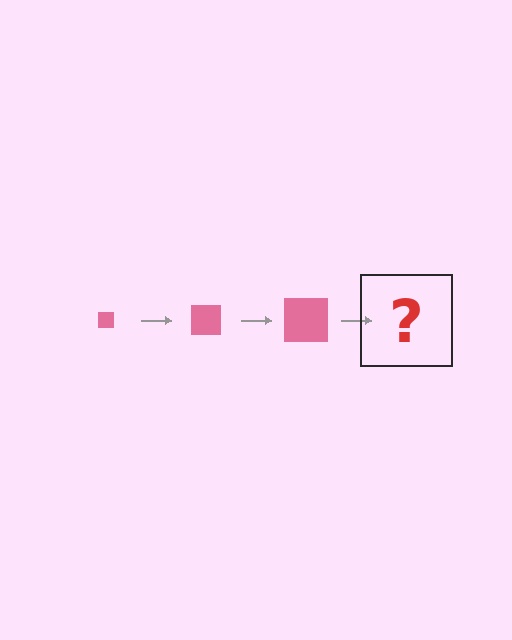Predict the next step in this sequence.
The next step is a pink square, larger than the previous one.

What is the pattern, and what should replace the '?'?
The pattern is that the square gets progressively larger each step. The '?' should be a pink square, larger than the previous one.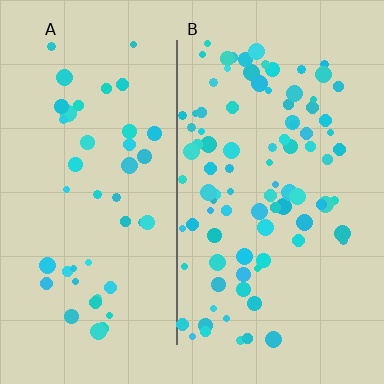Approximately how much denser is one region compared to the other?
Approximately 2.1× — region B over region A.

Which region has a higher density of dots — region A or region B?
B (the right).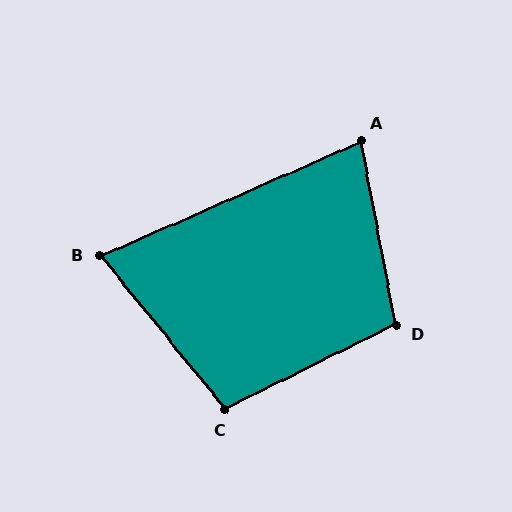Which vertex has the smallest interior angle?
B, at approximately 75 degrees.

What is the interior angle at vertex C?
Approximately 103 degrees (obtuse).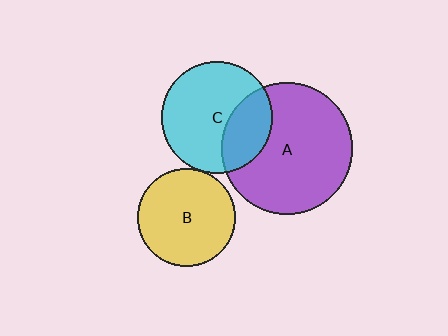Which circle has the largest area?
Circle A (purple).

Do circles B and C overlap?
Yes.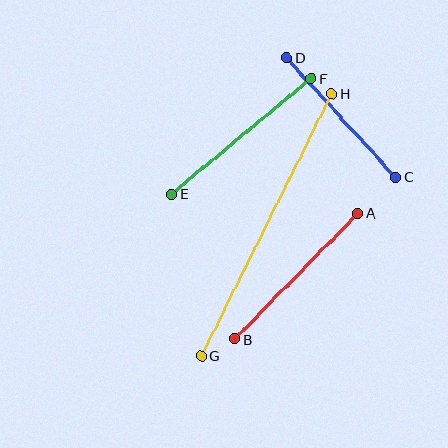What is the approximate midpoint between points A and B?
The midpoint is at approximately (297, 276) pixels.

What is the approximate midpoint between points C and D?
The midpoint is at approximately (341, 117) pixels.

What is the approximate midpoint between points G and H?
The midpoint is at approximately (266, 225) pixels.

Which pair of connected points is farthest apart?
Points G and H are farthest apart.